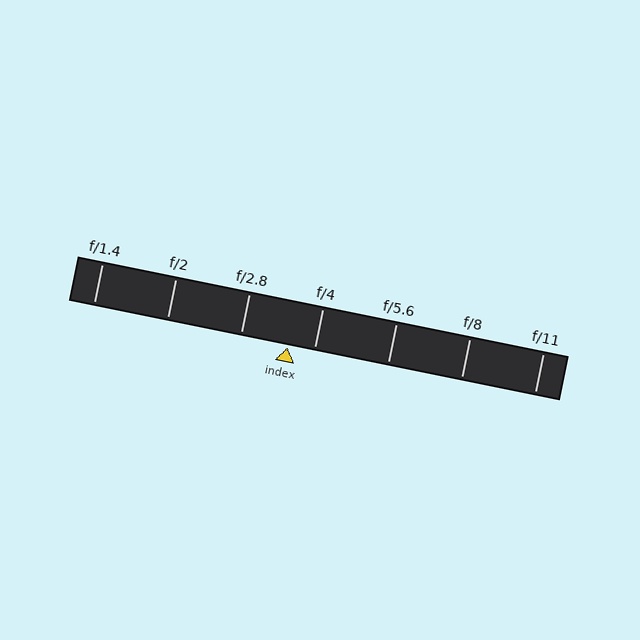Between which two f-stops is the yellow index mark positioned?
The index mark is between f/2.8 and f/4.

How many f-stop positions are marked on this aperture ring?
There are 7 f-stop positions marked.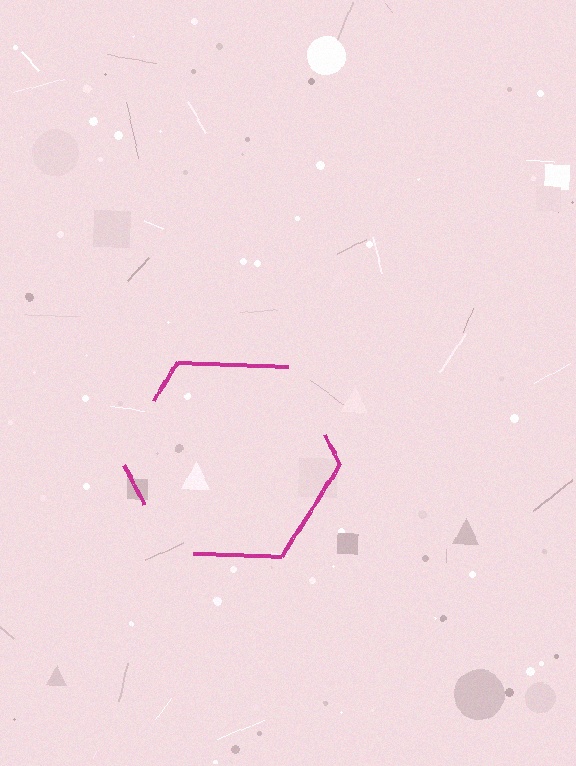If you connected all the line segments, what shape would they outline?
They would outline a hexagon.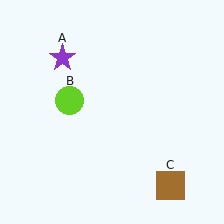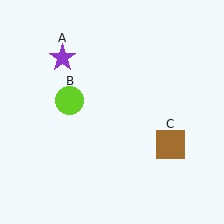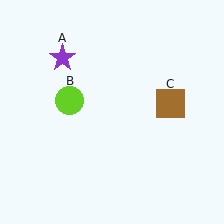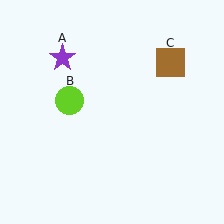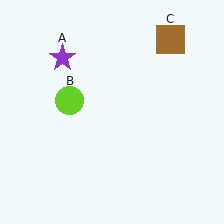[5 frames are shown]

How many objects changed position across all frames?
1 object changed position: brown square (object C).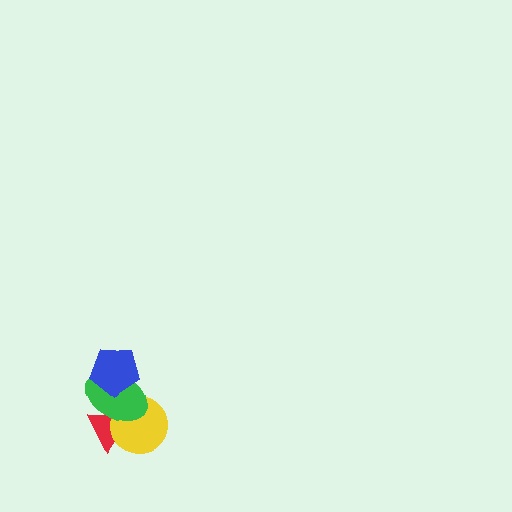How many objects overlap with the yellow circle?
2 objects overlap with the yellow circle.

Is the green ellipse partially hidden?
Yes, it is partially covered by another shape.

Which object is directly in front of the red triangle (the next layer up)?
The yellow circle is directly in front of the red triangle.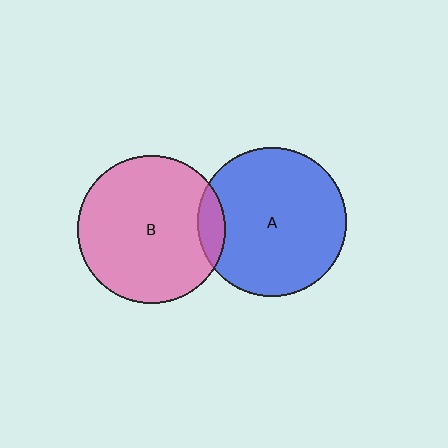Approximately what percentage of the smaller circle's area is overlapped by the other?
Approximately 10%.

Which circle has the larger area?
Circle A (blue).